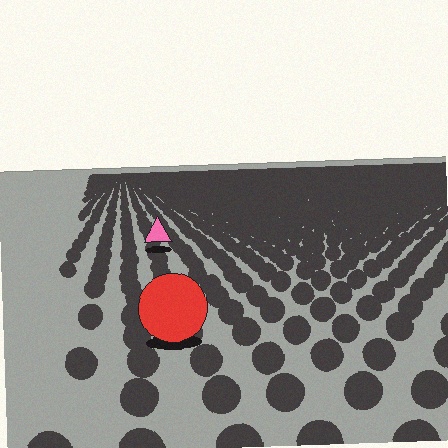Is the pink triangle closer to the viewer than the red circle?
No. The red circle is closer — you can tell from the texture gradient: the ground texture is coarser near it.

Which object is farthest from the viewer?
The pink triangle is farthest from the viewer. It appears smaller and the ground texture around it is denser.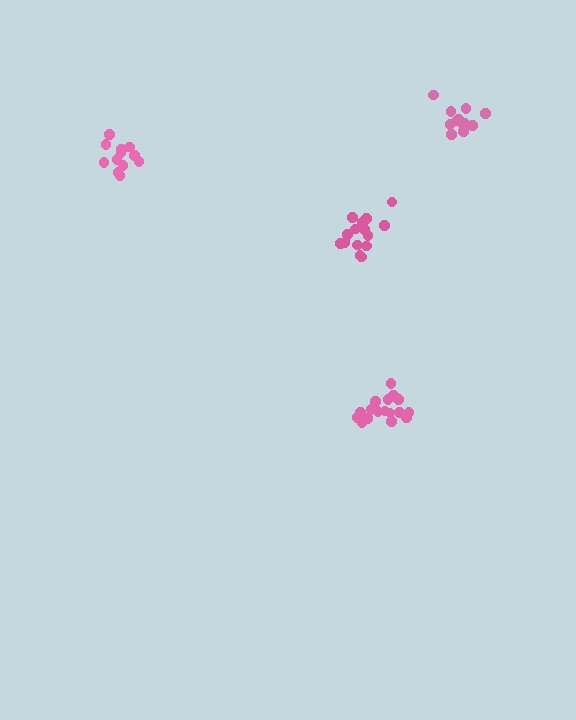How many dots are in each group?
Group 1: 12 dots, Group 2: 12 dots, Group 3: 17 dots, Group 4: 17 dots (58 total).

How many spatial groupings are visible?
There are 4 spatial groupings.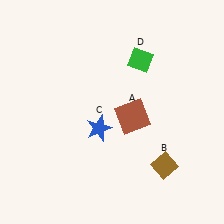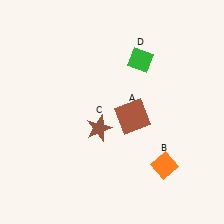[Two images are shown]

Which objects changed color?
B changed from brown to orange. C changed from blue to brown.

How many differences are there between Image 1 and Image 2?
There are 2 differences between the two images.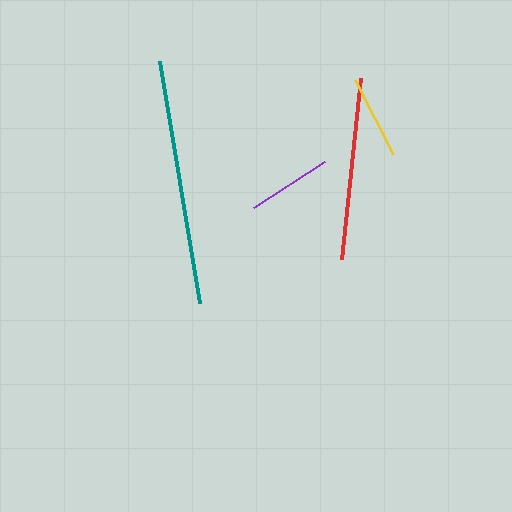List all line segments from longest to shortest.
From longest to shortest: teal, red, purple, yellow.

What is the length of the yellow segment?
The yellow segment is approximately 84 pixels long.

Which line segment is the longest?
The teal line is the longest at approximately 245 pixels.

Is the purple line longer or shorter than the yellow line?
The purple line is longer than the yellow line.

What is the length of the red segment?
The red segment is approximately 182 pixels long.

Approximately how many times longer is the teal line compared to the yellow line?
The teal line is approximately 2.9 times the length of the yellow line.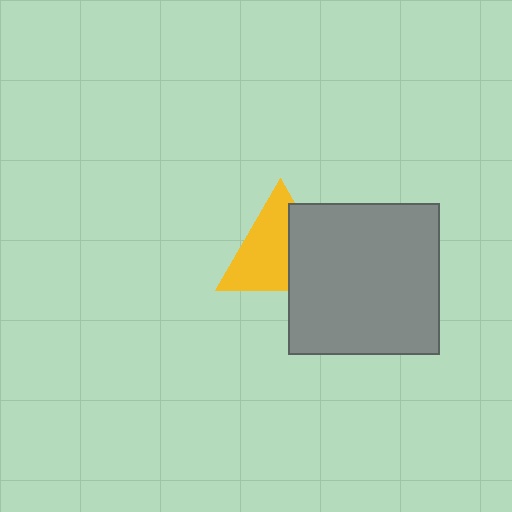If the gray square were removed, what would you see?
You would see the complete yellow triangle.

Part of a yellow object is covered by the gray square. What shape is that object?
It is a triangle.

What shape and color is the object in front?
The object in front is a gray square.